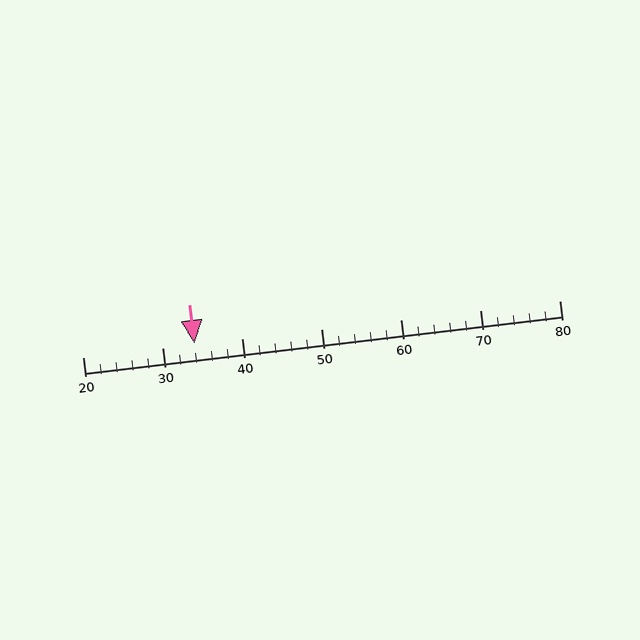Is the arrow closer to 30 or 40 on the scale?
The arrow is closer to 30.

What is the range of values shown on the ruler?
The ruler shows values from 20 to 80.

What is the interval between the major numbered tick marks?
The major tick marks are spaced 10 units apart.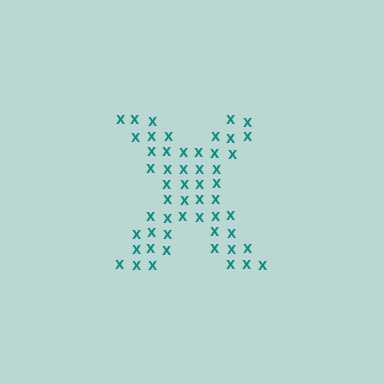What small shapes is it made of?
It is made of small letter X's.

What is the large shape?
The large shape is the letter X.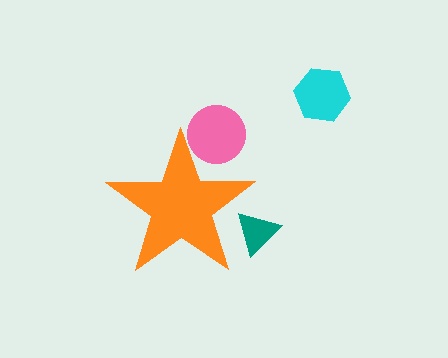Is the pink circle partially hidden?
Yes, the pink circle is partially hidden behind the orange star.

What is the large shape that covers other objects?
An orange star.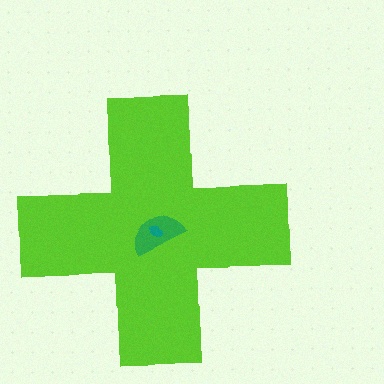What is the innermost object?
The teal ellipse.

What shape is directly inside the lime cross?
The green semicircle.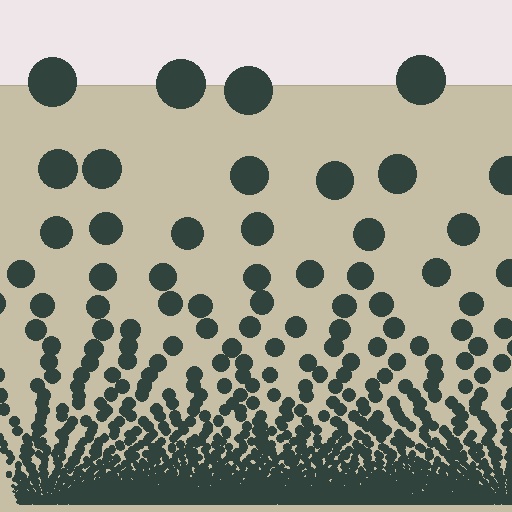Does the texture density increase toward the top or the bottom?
Density increases toward the bottom.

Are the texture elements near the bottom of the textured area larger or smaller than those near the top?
Smaller. The gradient is inverted — elements near the bottom are smaller and denser.